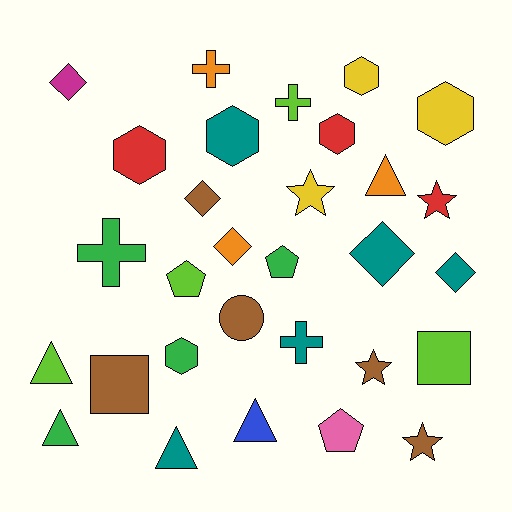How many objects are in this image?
There are 30 objects.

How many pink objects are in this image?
There is 1 pink object.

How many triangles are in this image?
There are 5 triangles.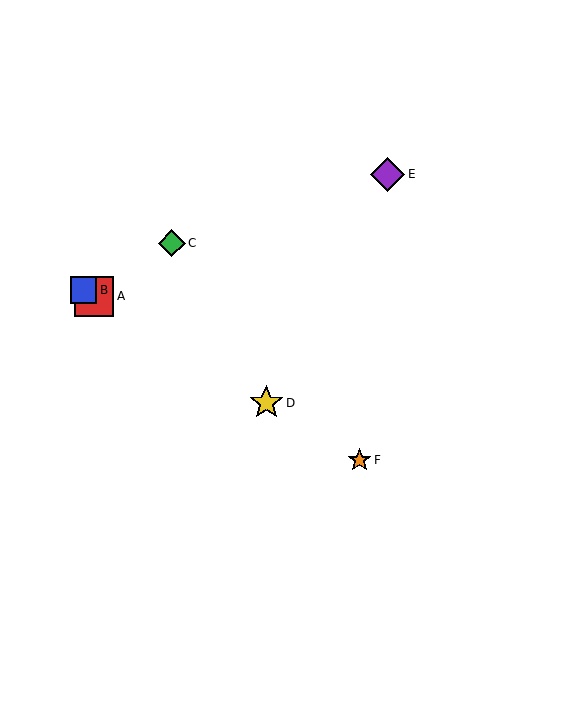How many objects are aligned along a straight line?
4 objects (A, B, D, F) are aligned along a straight line.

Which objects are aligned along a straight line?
Objects A, B, D, F are aligned along a straight line.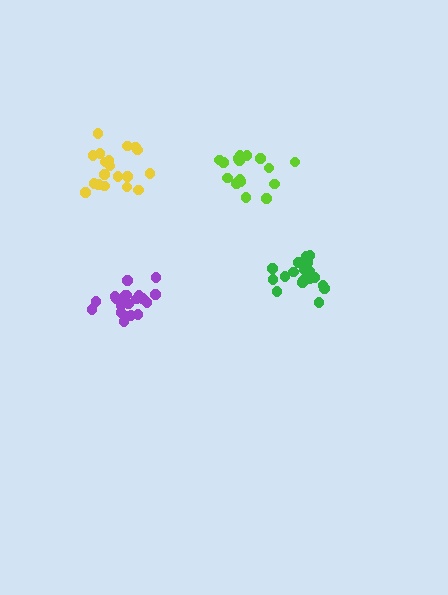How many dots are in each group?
Group 1: 16 dots, Group 2: 21 dots, Group 3: 20 dots, Group 4: 21 dots (78 total).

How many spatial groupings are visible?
There are 4 spatial groupings.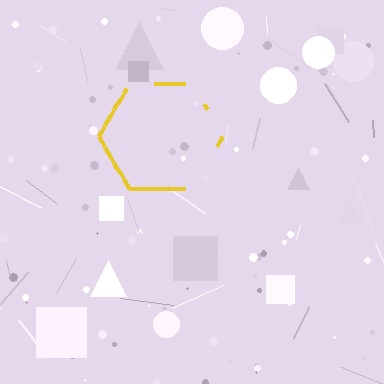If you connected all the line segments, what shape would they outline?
They would outline a hexagon.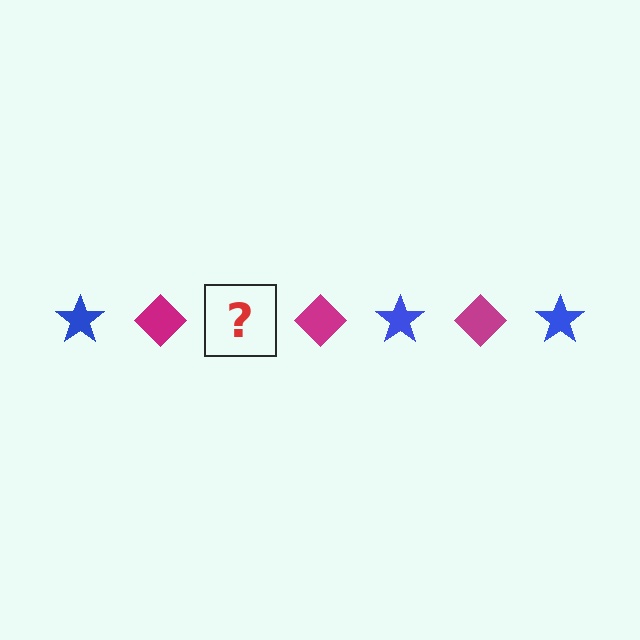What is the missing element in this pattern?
The missing element is a blue star.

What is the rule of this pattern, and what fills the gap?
The rule is that the pattern alternates between blue star and magenta diamond. The gap should be filled with a blue star.